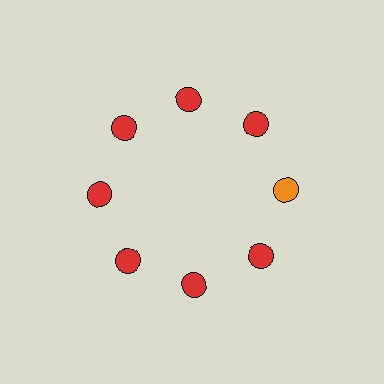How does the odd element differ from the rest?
It has a different color: orange instead of red.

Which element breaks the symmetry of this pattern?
The orange circle at roughly the 3 o'clock position breaks the symmetry. All other shapes are red circles.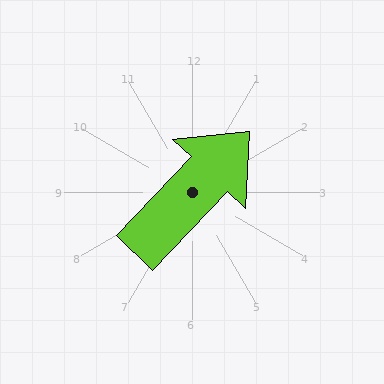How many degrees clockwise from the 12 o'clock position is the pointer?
Approximately 44 degrees.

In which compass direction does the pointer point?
Northeast.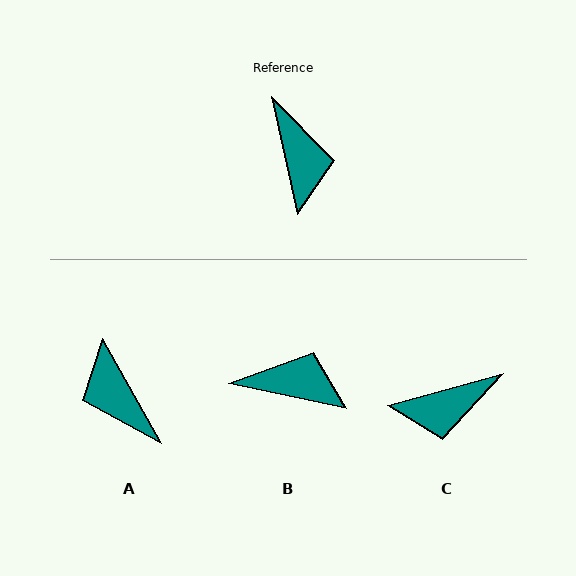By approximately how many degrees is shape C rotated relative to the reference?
Approximately 88 degrees clockwise.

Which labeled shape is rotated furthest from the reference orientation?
A, about 163 degrees away.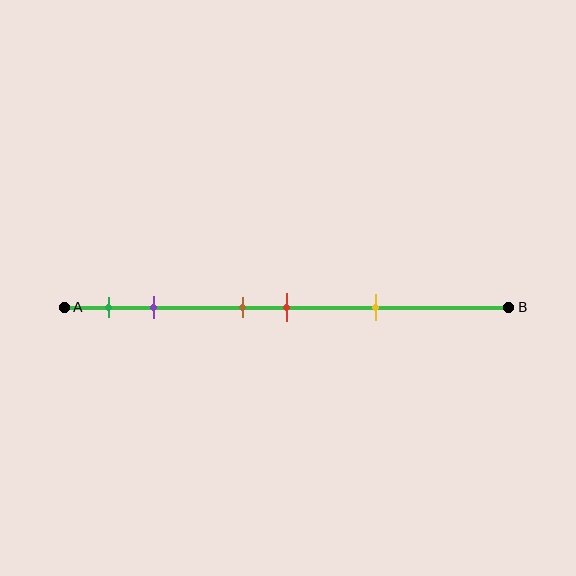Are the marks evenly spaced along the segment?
No, the marks are not evenly spaced.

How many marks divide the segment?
There are 5 marks dividing the segment.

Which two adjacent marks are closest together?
The brown and red marks are the closest adjacent pair.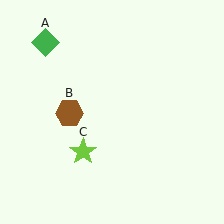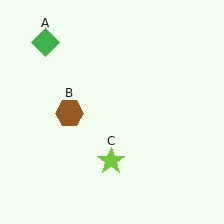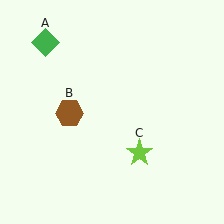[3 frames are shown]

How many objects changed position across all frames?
1 object changed position: lime star (object C).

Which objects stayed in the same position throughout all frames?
Green diamond (object A) and brown hexagon (object B) remained stationary.